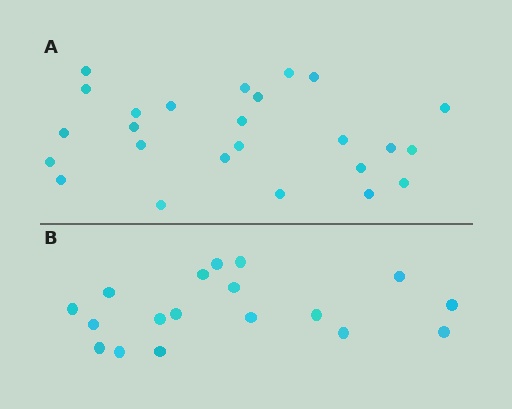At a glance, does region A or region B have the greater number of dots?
Region A (the top region) has more dots.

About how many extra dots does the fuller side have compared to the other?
Region A has roughly 8 or so more dots than region B.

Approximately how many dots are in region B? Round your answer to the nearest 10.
About 20 dots. (The exact count is 18, which rounds to 20.)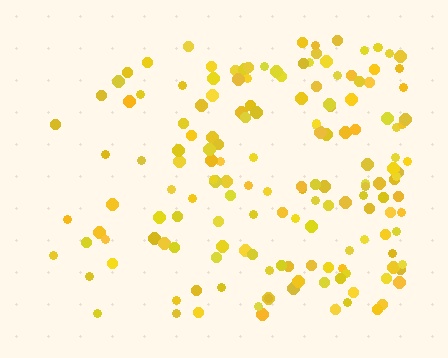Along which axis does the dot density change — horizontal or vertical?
Horizontal.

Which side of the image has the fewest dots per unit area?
The left.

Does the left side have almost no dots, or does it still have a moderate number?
Still a moderate number, just noticeably fewer than the right.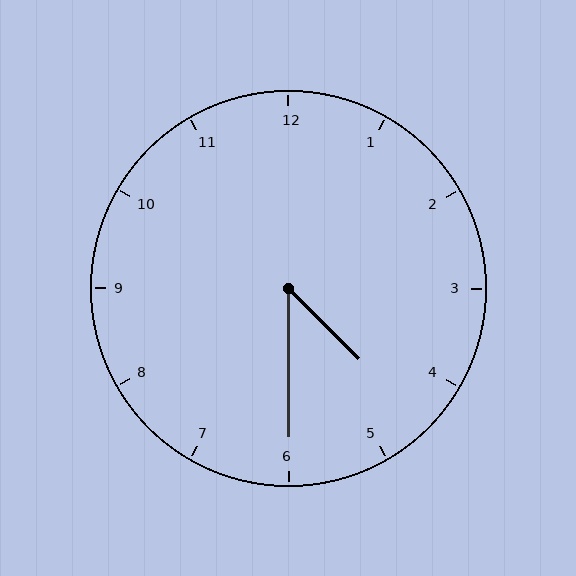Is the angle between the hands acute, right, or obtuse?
It is acute.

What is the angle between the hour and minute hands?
Approximately 45 degrees.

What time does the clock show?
4:30.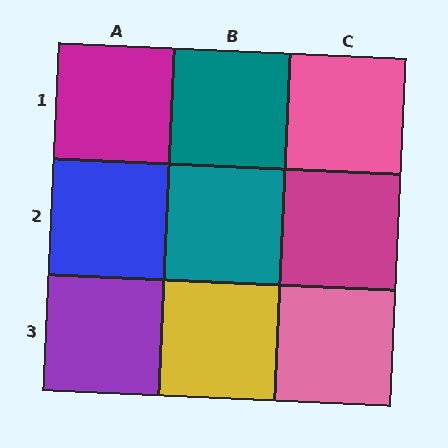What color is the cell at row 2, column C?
Magenta.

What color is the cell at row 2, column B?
Teal.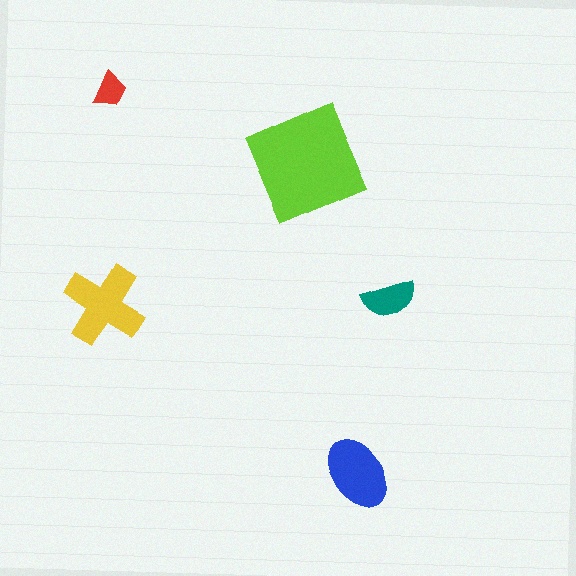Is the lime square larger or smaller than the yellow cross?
Larger.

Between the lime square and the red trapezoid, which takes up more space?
The lime square.